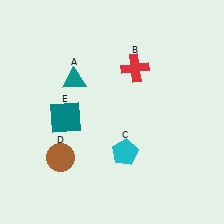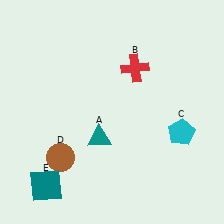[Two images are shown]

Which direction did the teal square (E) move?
The teal square (E) moved down.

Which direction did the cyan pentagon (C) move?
The cyan pentagon (C) moved right.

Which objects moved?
The objects that moved are: the teal triangle (A), the cyan pentagon (C), the teal square (E).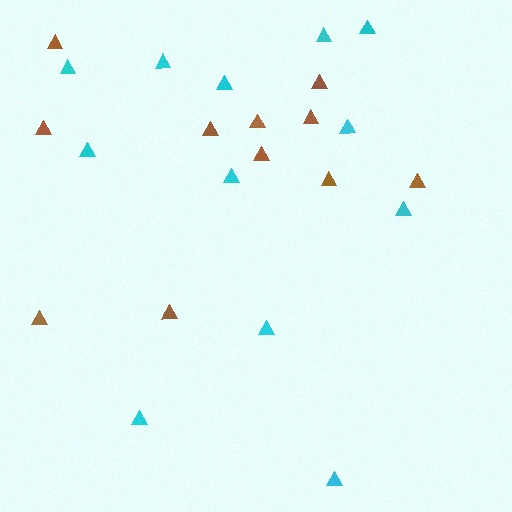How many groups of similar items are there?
There are 2 groups: one group of cyan triangles (12) and one group of brown triangles (11).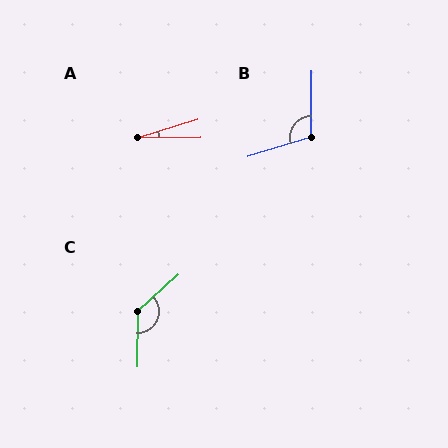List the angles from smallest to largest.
A (17°), B (107°), C (132°).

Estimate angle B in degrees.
Approximately 107 degrees.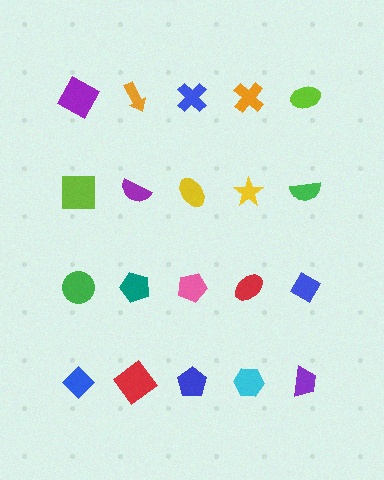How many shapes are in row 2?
5 shapes.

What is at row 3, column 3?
A pink pentagon.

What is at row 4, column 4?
A cyan hexagon.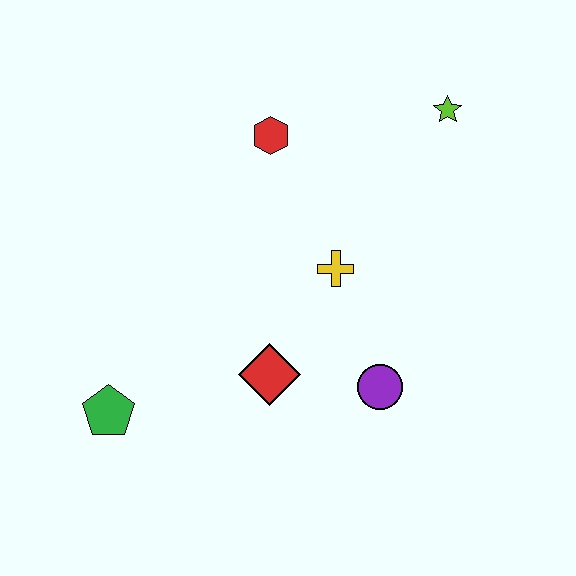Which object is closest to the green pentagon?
The red diamond is closest to the green pentagon.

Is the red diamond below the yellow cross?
Yes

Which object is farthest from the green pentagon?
The lime star is farthest from the green pentagon.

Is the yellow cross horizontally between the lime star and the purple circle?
No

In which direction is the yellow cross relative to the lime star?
The yellow cross is below the lime star.